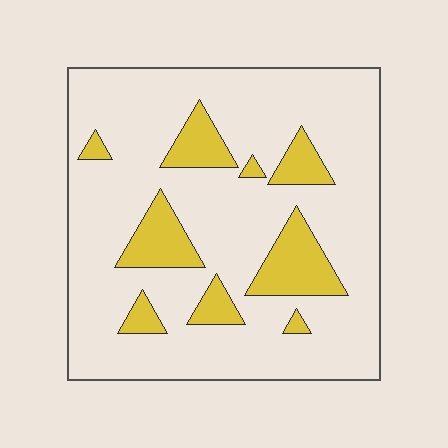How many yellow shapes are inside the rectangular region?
9.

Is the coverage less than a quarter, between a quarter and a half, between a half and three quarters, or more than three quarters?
Less than a quarter.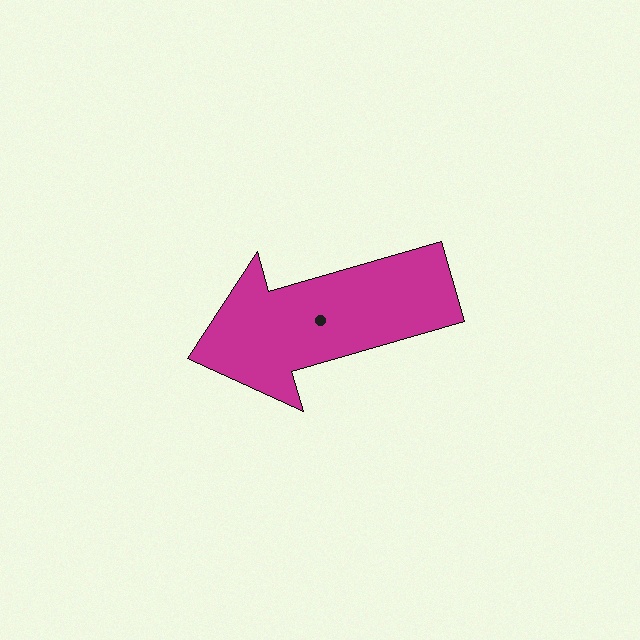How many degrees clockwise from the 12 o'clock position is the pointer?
Approximately 254 degrees.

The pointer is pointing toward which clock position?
Roughly 8 o'clock.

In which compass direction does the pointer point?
West.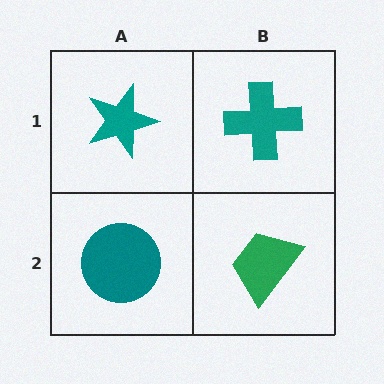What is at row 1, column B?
A teal cross.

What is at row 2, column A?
A teal circle.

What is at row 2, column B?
A green trapezoid.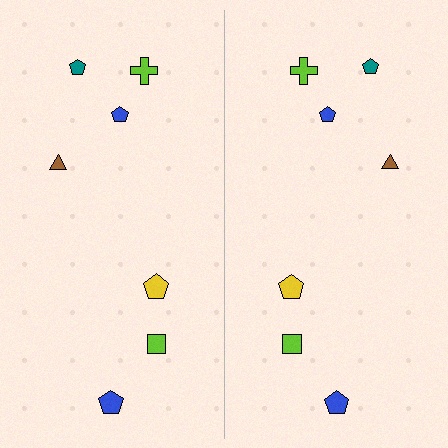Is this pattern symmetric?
Yes, this pattern has bilateral (reflection) symmetry.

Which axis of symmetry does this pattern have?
The pattern has a vertical axis of symmetry running through the center of the image.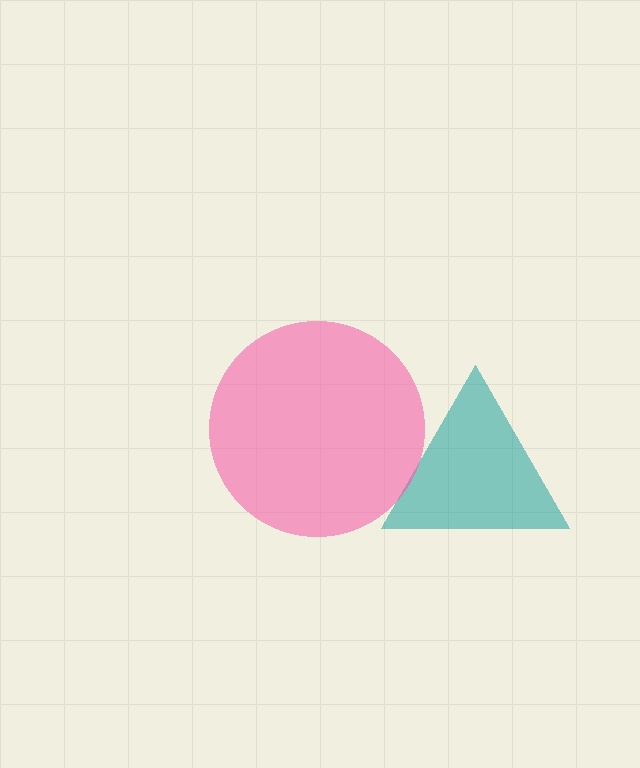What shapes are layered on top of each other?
The layered shapes are: a teal triangle, a pink circle.